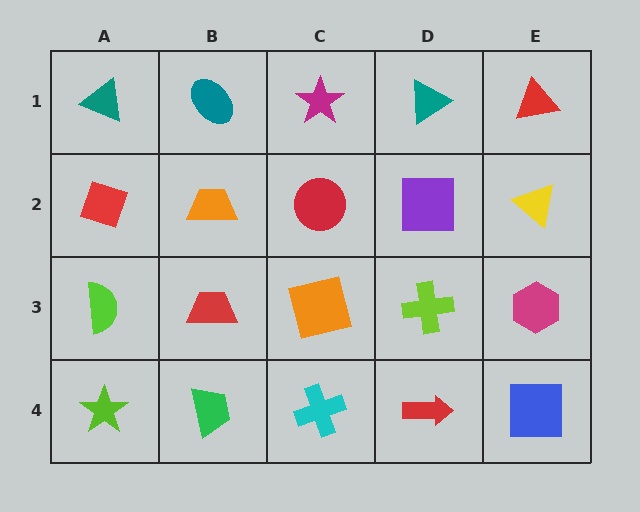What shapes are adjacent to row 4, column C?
An orange square (row 3, column C), a green trapezoid (row 4, column B), a red arrow (row 4, column D).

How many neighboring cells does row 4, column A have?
2.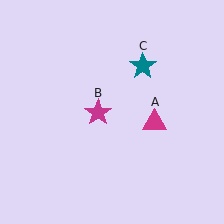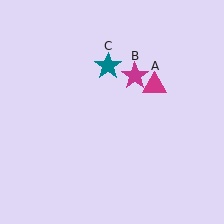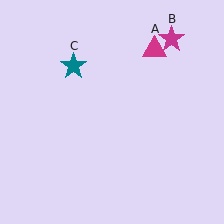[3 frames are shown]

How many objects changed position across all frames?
3 objects changed position: magenta triangle (object A), magenta star (object B), teal star (object C).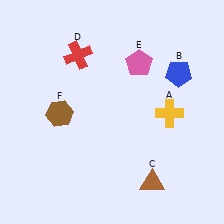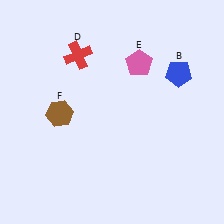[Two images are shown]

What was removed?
The yellow cross (A), the brown triangle (C) were removed in Image 2.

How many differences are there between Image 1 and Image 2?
There are 2 differences between the two images.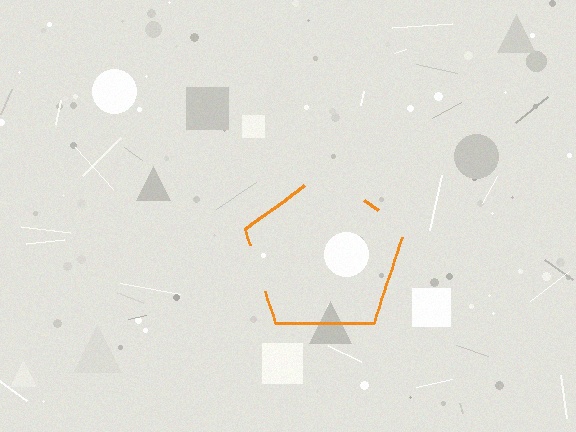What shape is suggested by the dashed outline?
The dashed outline suggests a pentagon.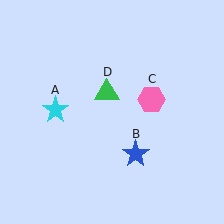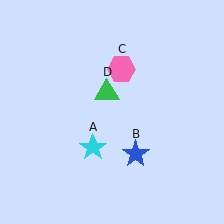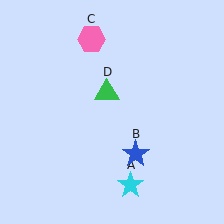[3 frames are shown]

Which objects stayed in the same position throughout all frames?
Blue star (object B) and green triangle (object D) remained stationary.